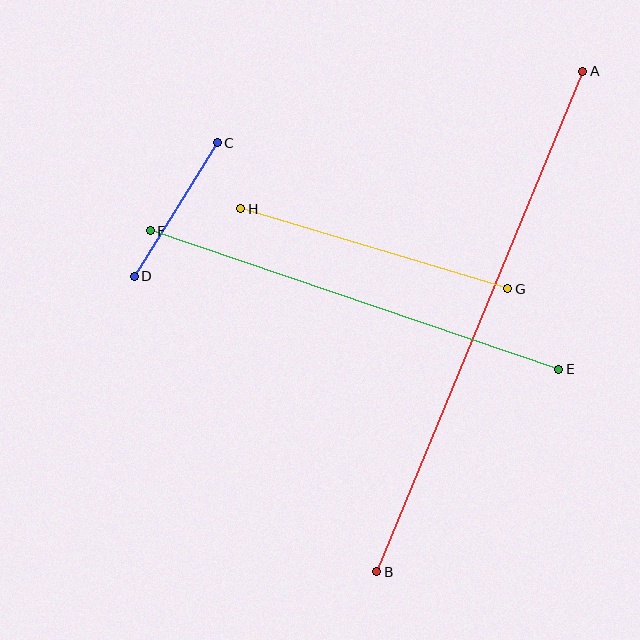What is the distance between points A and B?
The distance is approximately 541 pixels.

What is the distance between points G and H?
The distance is approximately 279 pixels.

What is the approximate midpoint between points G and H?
The midpoint is at approximately (374, 249) pixels.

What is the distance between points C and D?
The distance is approximately 157 pixels.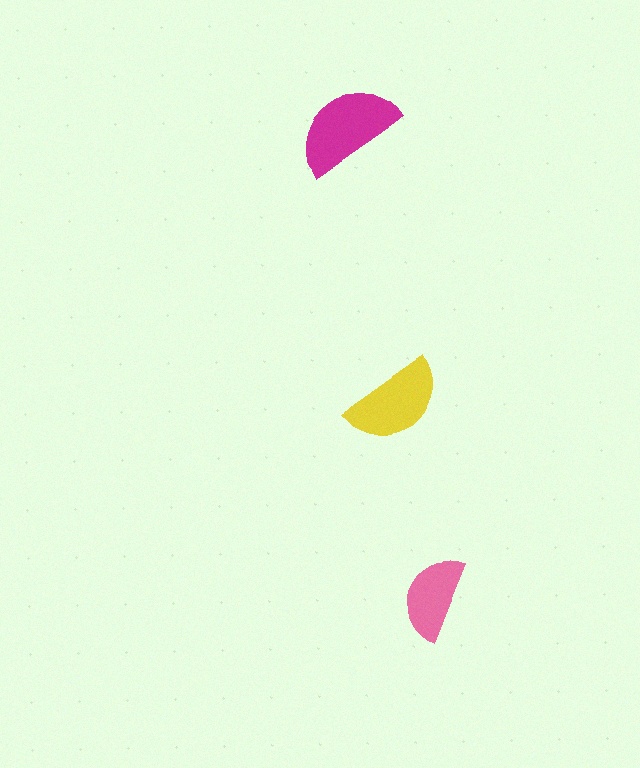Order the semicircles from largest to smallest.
the magenta one, the yellow one, the pink one.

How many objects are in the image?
There are 3 objects in the image.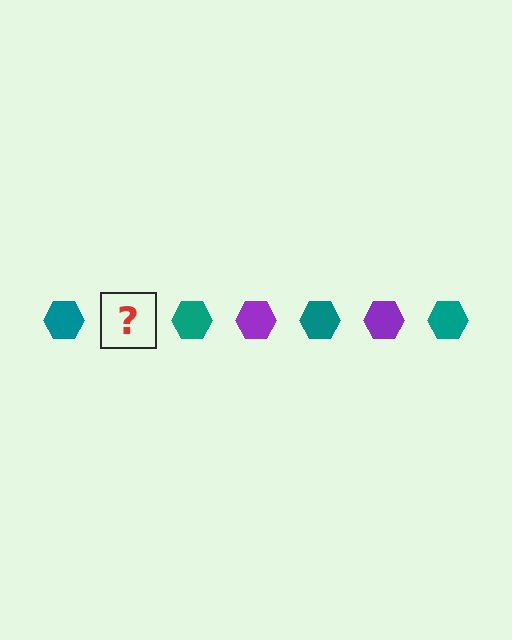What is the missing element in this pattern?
The missing element is a purple hexagon.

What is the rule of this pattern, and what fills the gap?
The rule is that the pattern cycles through teal, purple hexagons. The gap should be filled with a purple hexagon.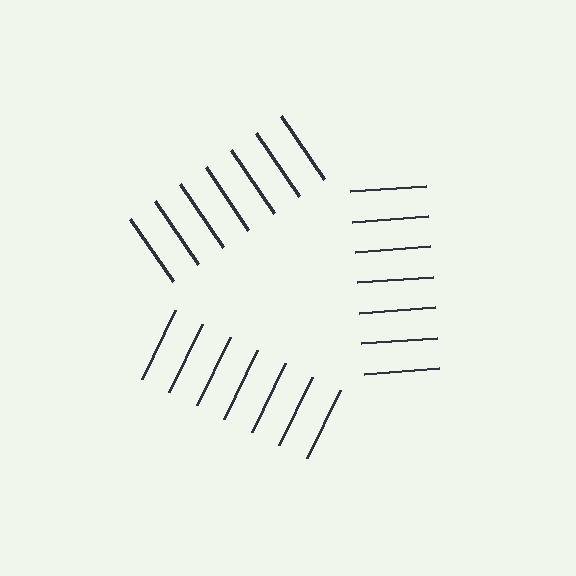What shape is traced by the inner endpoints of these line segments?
An illusory triangle — the line segments terminate on its edges but no continuous stroke is drawn.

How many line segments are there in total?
21 — 7 along each of the 3 edges.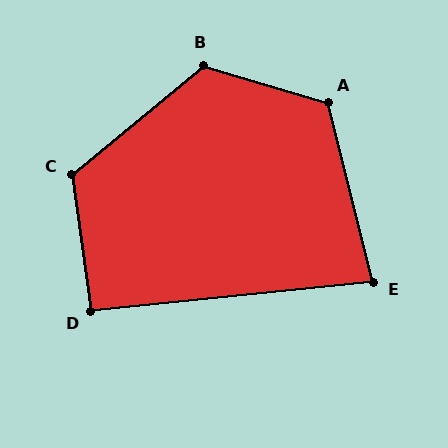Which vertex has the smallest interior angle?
E, at approximately 82 degrees.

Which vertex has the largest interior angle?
B, at approximately 124 degrees.